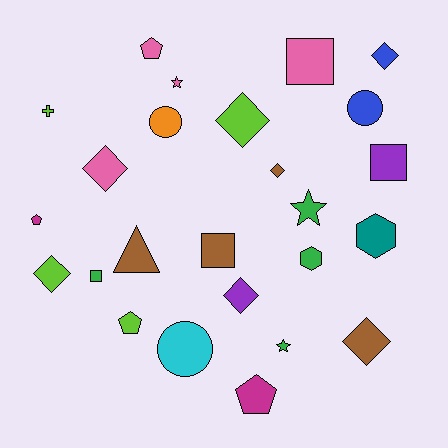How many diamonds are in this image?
There are 7 diamonds.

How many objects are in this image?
There are 25 objects.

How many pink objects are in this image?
There are 4 pink objects.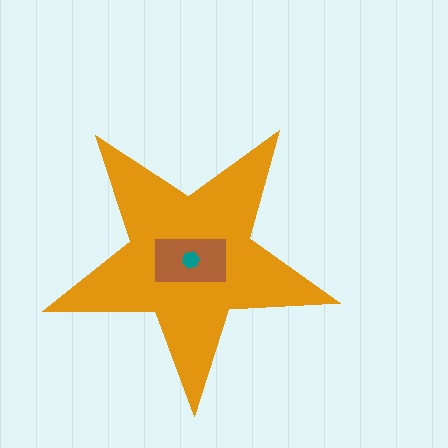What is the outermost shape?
The orange star.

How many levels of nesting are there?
3.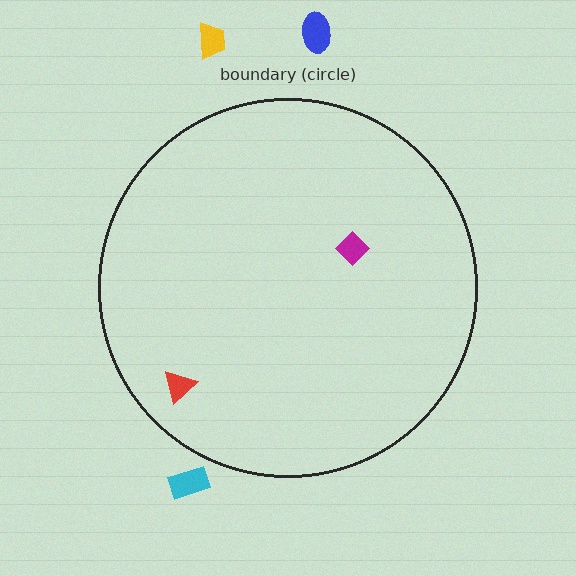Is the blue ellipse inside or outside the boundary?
Outside.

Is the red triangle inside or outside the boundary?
Inside.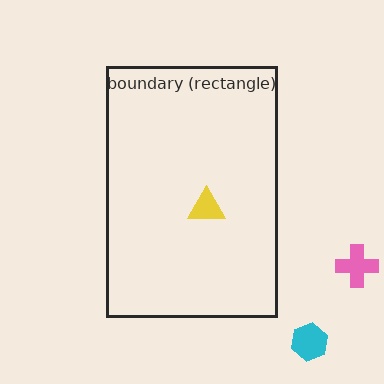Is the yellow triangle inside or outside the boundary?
Inside.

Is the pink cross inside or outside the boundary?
Outside.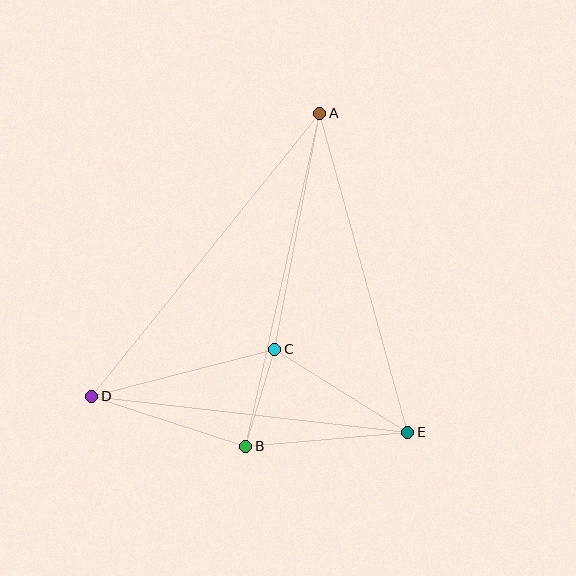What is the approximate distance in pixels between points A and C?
The distance between A and C is approximately 240 pixels.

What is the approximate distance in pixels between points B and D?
The distance between B and D is approximately 162 pixels.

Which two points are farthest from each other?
Points A and D are farthest from each other.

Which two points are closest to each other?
Points B and C are closest to each other.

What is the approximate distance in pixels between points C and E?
The distance between C and E is approximately 157 pixels.